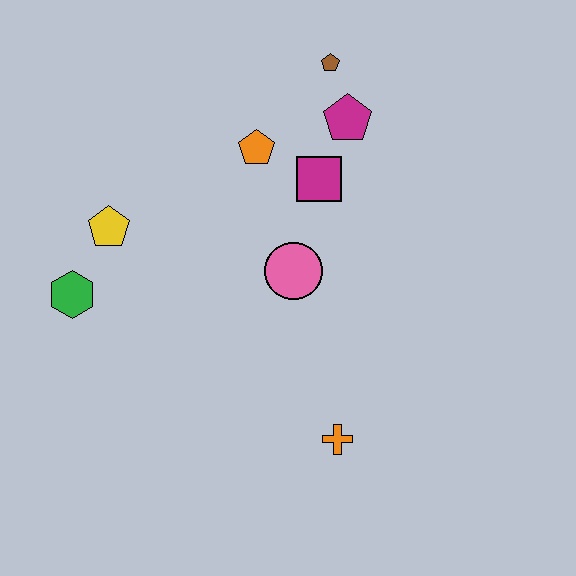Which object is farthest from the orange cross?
The brown pentagon is farthest from the orange cross.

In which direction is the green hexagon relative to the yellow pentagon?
The green hexagon is below the yellow pentagon.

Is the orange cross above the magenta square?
No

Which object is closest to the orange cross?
The pink circle is closest to the orange cross.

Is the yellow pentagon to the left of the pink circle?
Yes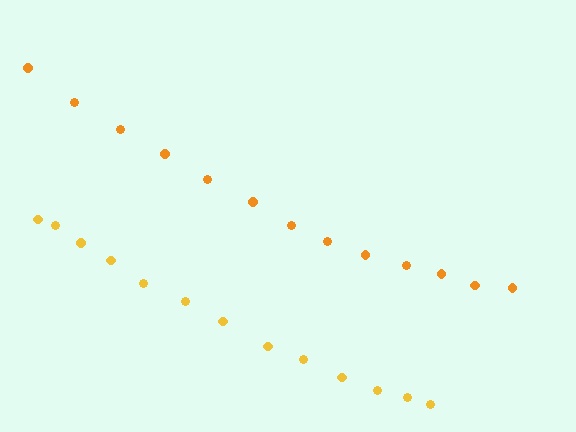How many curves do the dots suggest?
There are 2 distinct paths.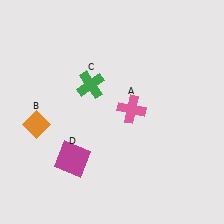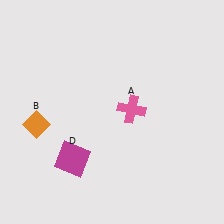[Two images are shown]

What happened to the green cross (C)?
The green cross (C) was removed in Image 2. It was in the top-left area of Image 1.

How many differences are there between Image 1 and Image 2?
There is 1 difference between the two images.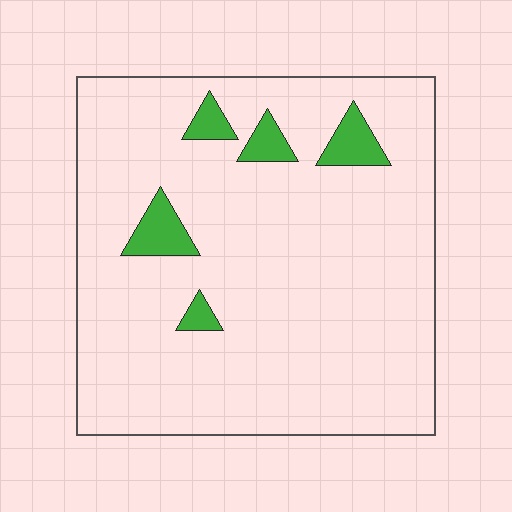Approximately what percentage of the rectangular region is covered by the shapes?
Approximately 5%.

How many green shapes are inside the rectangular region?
5.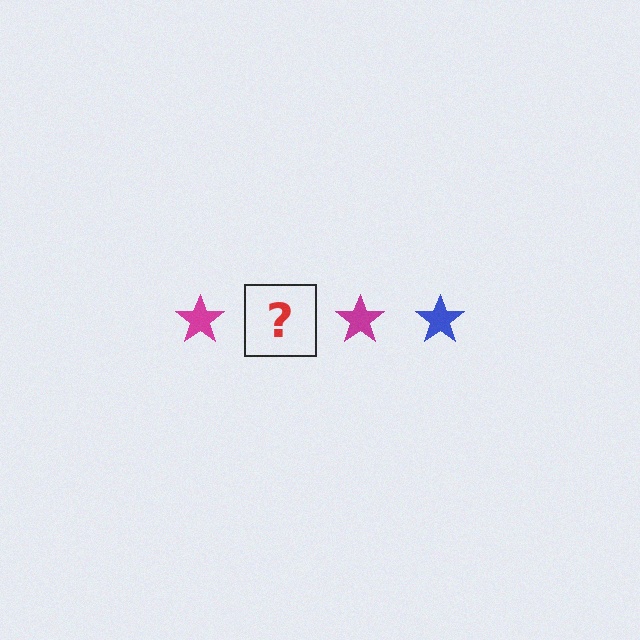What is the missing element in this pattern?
The missing element is a blue star.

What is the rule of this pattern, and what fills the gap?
The rule is that the pattern cycles through magenta, blue stars. The gap should be filled with a blue star.